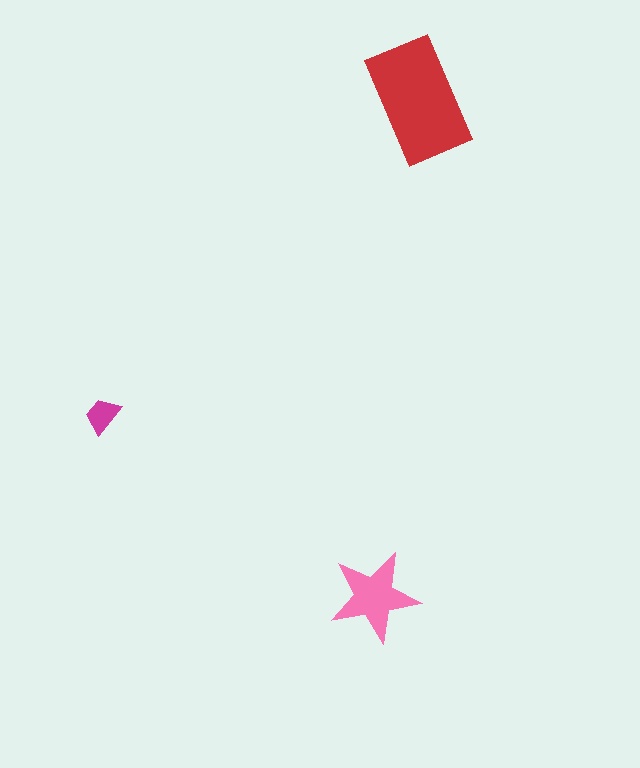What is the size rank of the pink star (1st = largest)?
2nd.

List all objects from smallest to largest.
The magenta trapezoid, the pink star, the red rectangle.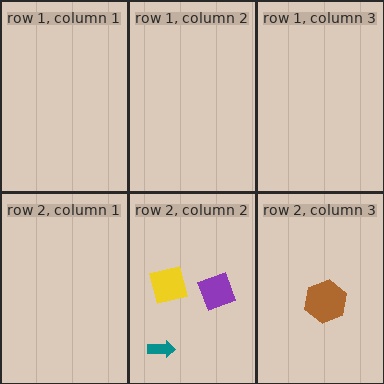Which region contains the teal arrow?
The row 2, column 2 region.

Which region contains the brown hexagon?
The row 2, column 3 region.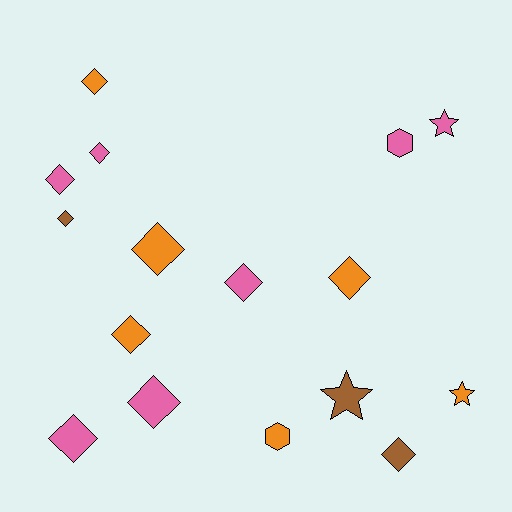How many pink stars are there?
There is 1 pink star.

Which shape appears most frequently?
Diamond, with 11 objects.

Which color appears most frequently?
Pink, with 7 objects.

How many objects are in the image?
There are 16 objects.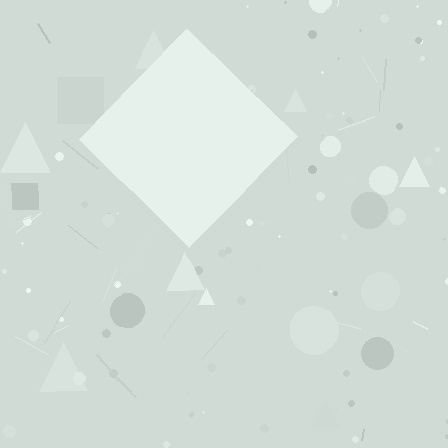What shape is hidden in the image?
A diamond is hidden in the image.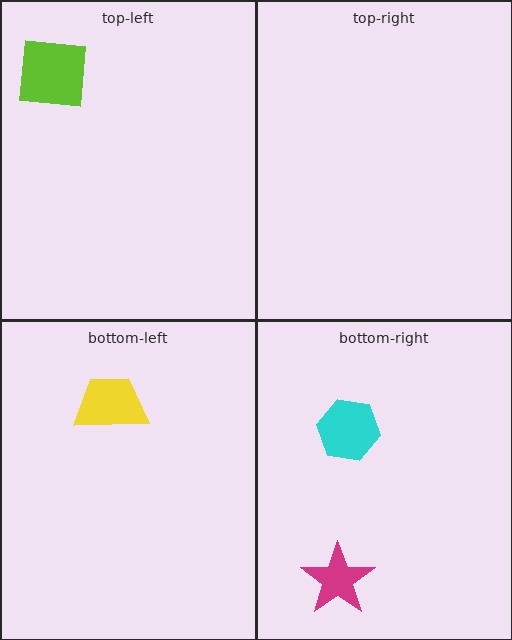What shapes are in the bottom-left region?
The yellow trapezoid.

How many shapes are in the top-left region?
1.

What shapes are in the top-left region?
The lime square.